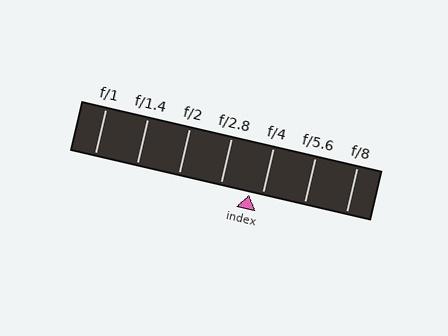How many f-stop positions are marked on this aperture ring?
There are 7 f-stop positions marked.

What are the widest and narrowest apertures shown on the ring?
The widest aperture shown is f/1 and the narrowest is f/8.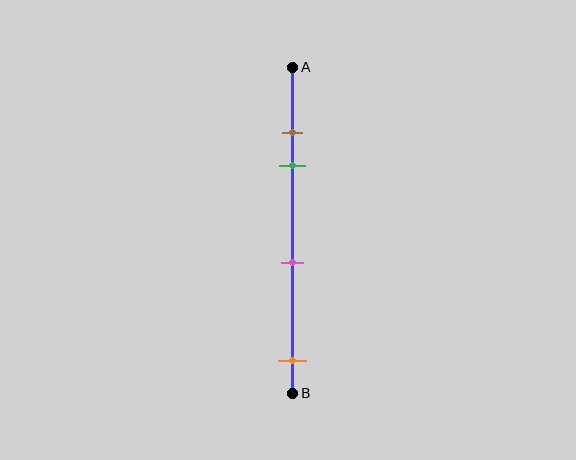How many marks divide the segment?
There are 4 marks dividing the segment.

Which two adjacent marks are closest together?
The brown and green marks are the closest adjacent pair.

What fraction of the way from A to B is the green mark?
The green mark is approximately 30% (0.3) of the way from A to B.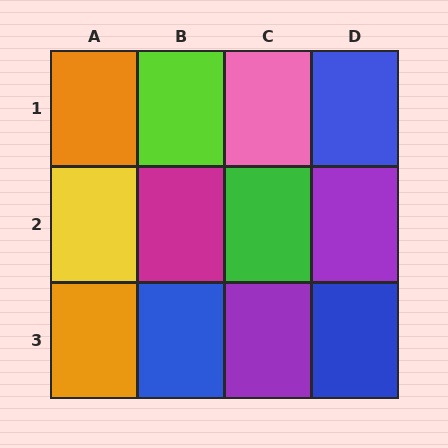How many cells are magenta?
1 cell is magenta.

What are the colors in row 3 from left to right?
Orange, blue, purple, blue.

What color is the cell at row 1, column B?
Lime.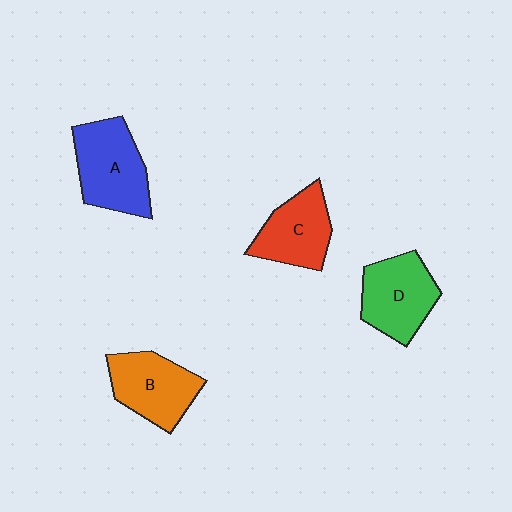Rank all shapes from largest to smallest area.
From largest to smallest: A (blue), D (green), B (orange), C (red).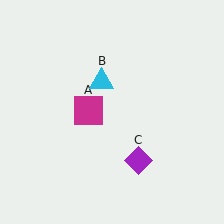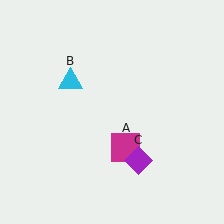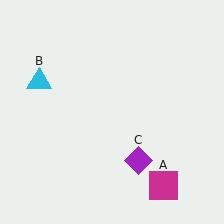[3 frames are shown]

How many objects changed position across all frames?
2 objects changed position: magenta square (object A), cyan triangle (object B).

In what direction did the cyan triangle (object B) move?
The cyan triangle (object B) moved left.